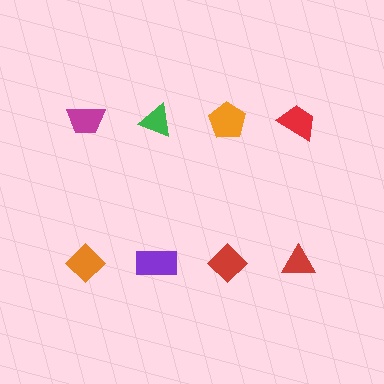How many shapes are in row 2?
4 shapes.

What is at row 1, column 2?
A green triangle.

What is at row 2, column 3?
A red diamond.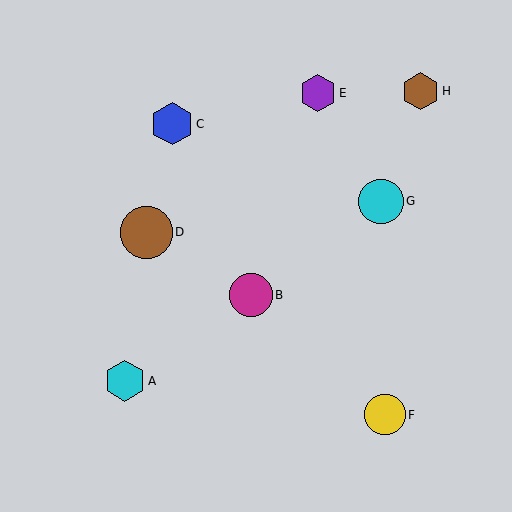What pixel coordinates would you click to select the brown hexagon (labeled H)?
Click at (421, 91) to select the brown hexagon H.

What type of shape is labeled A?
Shape A is a cyan hexagon.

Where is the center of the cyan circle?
The center of the cyan circle is at (381, 201).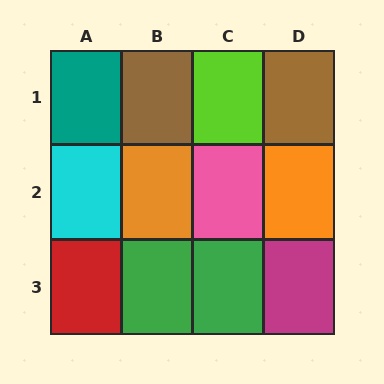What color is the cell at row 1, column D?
Brown.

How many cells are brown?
2 cells are brown.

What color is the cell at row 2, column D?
Orange.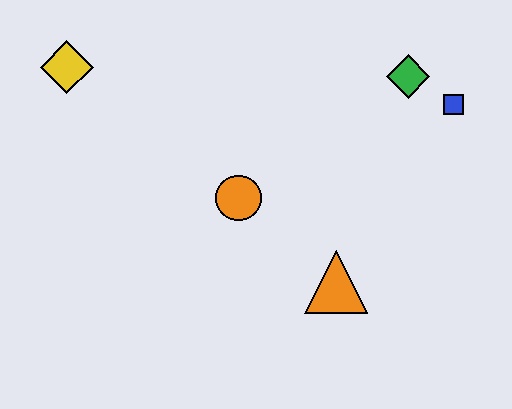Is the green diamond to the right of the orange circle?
Yes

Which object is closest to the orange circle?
The orange triangle is closest to the orange circle.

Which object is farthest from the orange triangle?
The yellow diamond is farthest from the orange triangle.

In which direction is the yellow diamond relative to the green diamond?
The yellow diamond is to the left of the green diamond.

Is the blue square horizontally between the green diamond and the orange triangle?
No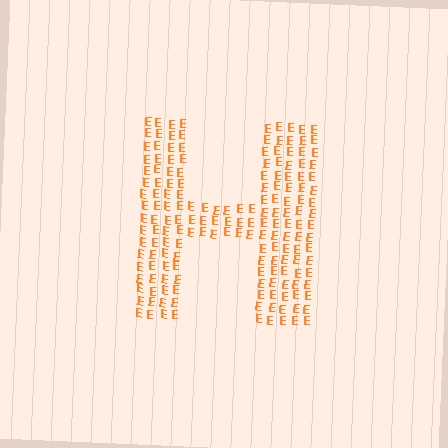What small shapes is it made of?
It is made of small letter E's.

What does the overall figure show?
The overall figure shows the letter H.